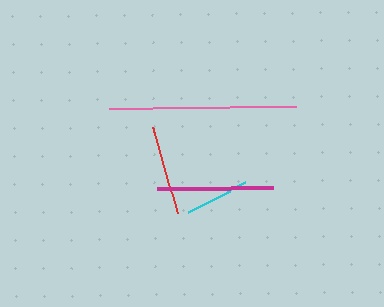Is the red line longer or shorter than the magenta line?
The magenta line is longer than the red line.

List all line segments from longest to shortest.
From longest to shortest: pink, magenta, red, cyan.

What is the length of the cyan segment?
The cyan segment is approximately 65 pixels long.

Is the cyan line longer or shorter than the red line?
The red line is longer than the cyan line.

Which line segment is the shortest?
The cyan line is the shortest at approximately 65 pixels.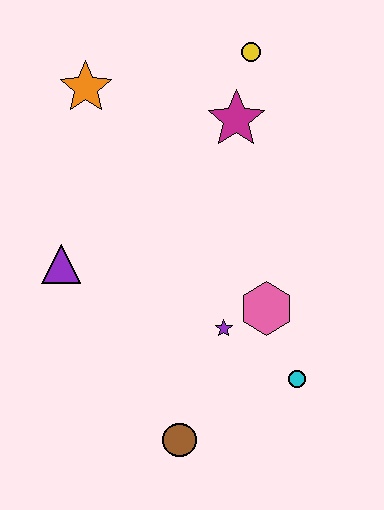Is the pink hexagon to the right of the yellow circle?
Yes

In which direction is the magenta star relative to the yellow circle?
The magenta star is below the yellow circle.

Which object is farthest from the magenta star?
The brown circle is farthest from the magenta star.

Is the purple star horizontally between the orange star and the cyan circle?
Yes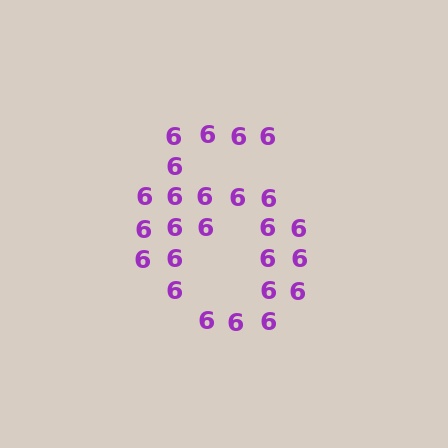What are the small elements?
The small elements are digit 6's.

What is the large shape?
The large shape is the digit 6.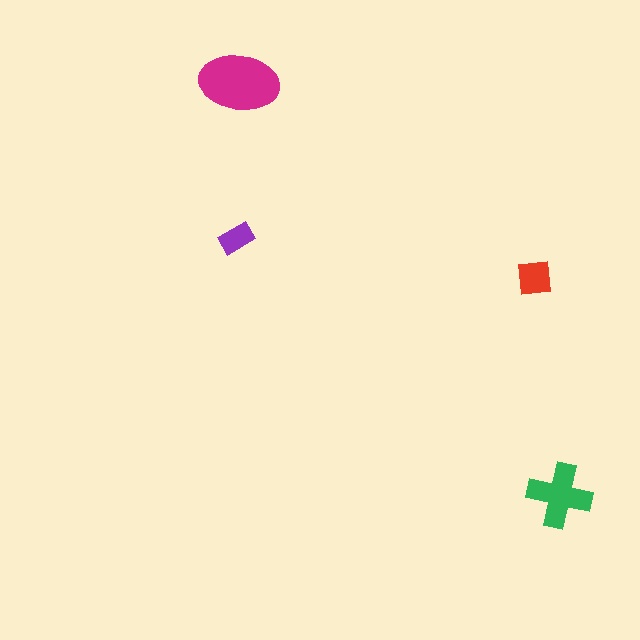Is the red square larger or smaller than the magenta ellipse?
Smaller.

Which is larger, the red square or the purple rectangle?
The red square.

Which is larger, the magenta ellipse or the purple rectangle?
The magenta ellipse.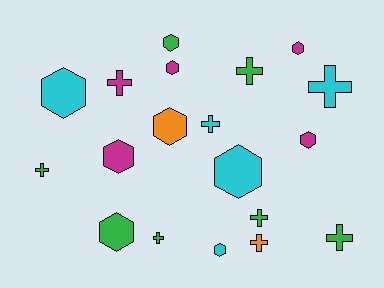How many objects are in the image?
There are 19 objects.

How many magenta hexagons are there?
There are 4 magenta hexagons.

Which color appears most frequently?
Green, with 7 objects.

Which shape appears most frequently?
Hexagon, with 10 objects.